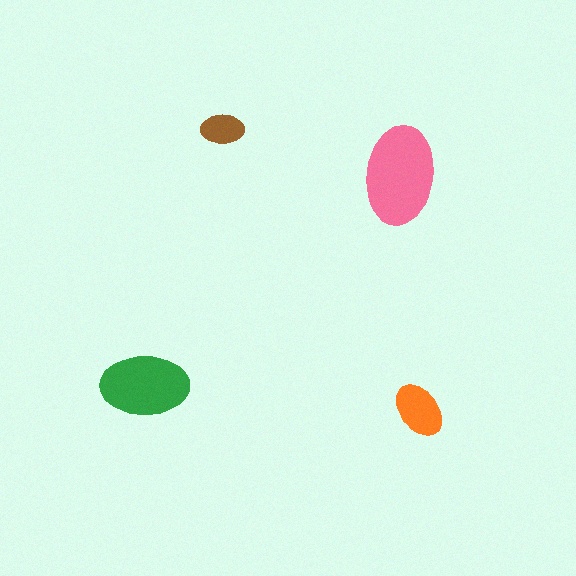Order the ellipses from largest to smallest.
the pink one, the green one, the orange one, the brown one.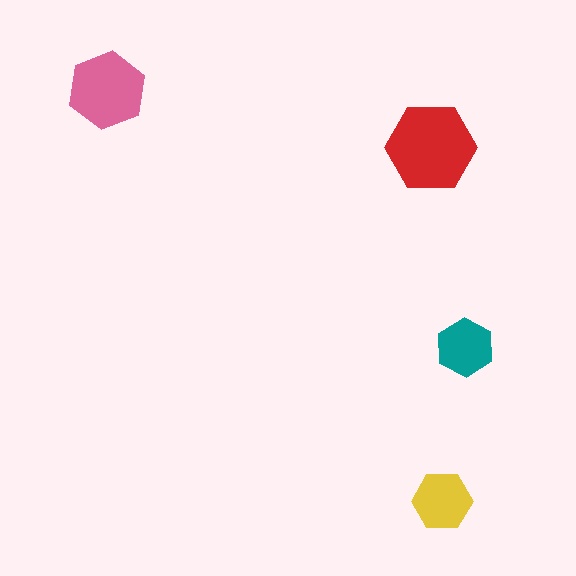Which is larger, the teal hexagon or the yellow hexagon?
The yellow one.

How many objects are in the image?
There are 4 objects in the image.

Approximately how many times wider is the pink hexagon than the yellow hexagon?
About 1.5 times wider.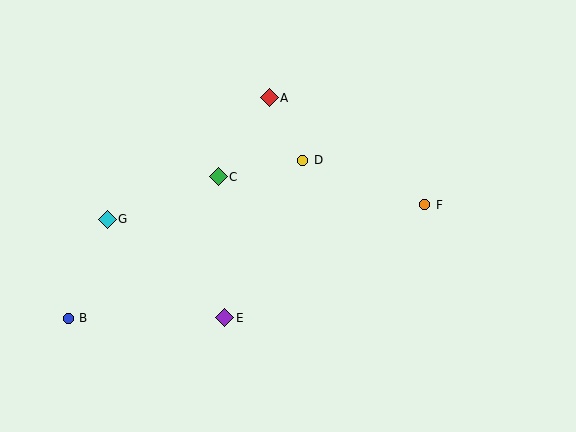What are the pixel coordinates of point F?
Point F is at (425, 205).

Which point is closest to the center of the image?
Point D at (303, 160) is closest to the center.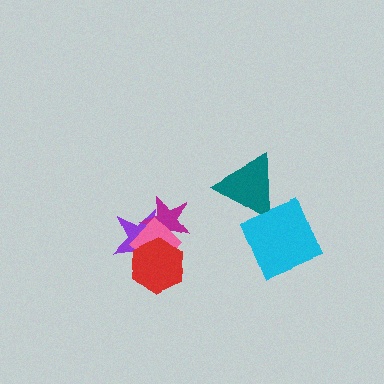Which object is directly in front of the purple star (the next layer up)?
The magenta star is directly in front of the purple star.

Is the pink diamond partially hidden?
Yes, it is partially covered by another shape.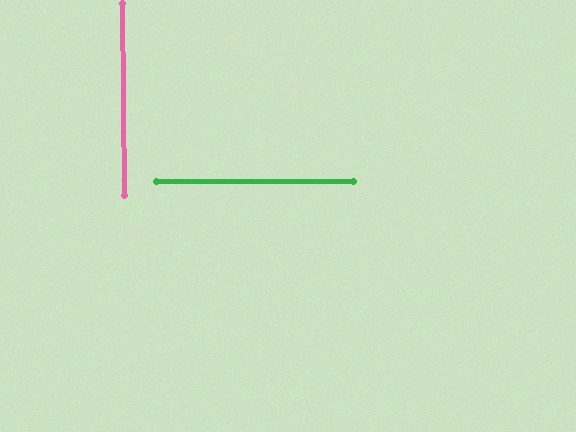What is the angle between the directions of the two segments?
Approximately 89 degrees.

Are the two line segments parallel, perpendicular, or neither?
Perpendicular — they meet at approximately 89°.